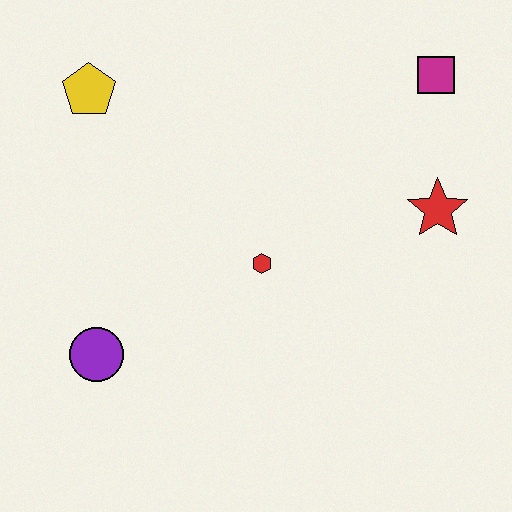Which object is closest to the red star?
The magenta square is closest to the red star.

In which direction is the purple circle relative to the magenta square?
The purple circle is to the left of the magenta square.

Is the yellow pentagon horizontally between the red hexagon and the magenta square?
No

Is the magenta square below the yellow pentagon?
No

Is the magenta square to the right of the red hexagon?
Yes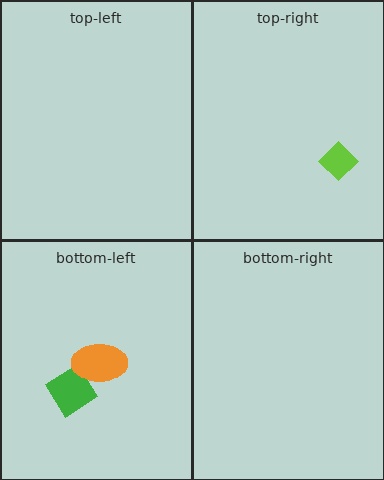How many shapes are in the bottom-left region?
2.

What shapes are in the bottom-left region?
The green diamond, the orange ellipse.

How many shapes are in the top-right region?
1.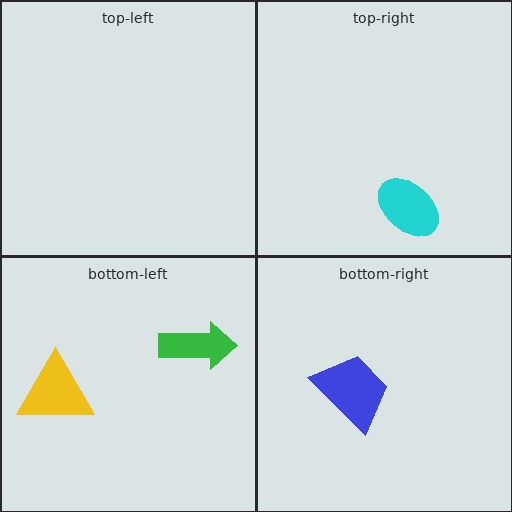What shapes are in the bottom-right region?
The blue trapezoid.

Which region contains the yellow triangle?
The bottom-left region.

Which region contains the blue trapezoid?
The bottom-right region.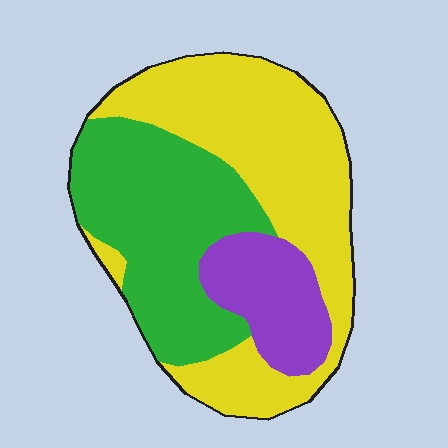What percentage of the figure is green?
Green covers roughly 35% of the figure.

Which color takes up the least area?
Purple, at roughly 15%.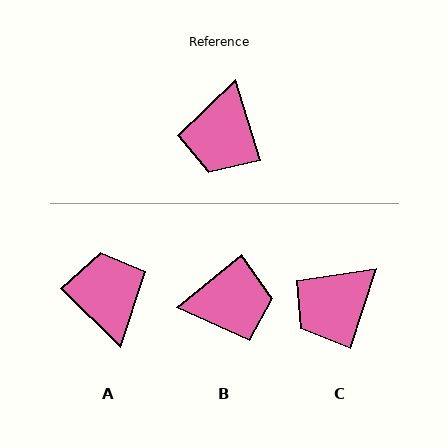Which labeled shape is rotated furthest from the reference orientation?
A, about 152 degrees away.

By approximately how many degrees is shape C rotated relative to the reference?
Approximately 35 degrees clockwise.